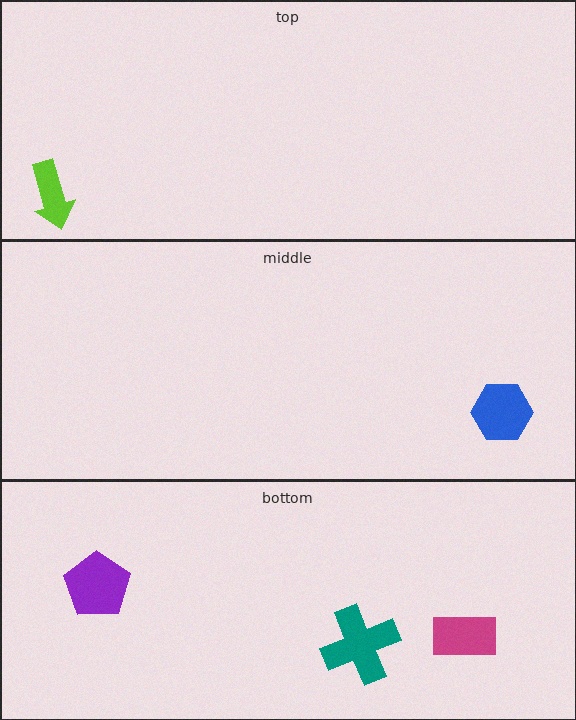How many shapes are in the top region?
1.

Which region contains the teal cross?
The bottom region.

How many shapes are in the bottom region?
3.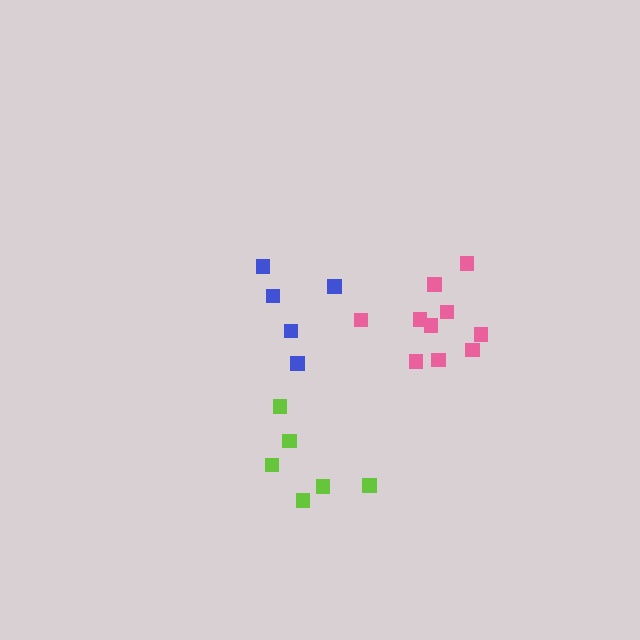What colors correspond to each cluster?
The clusters are colored: lime, blue, pink.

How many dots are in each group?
Group 1: 6 dots, Group 2: 5 dots, Group 3: 10 dots (21 total).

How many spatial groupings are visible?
There are 3 spatial groupings.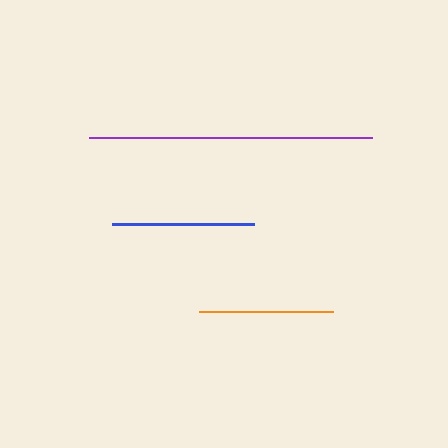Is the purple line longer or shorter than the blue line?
The purple line is longer than the blue line.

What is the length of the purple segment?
The purple segment is approximately 282 pixels long.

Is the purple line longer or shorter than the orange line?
The purple line is longer than the orange line.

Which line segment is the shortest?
The orange line is the shortest at approximately 134 pixels.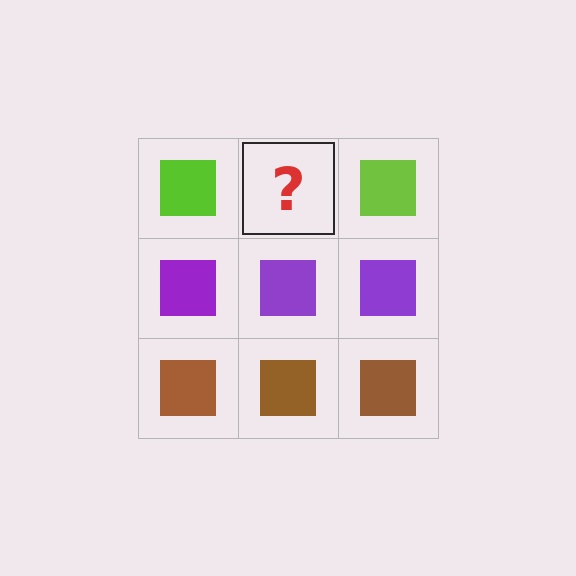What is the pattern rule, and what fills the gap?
The rule is that each row has a consistent color. The gap should be filled with a lime square.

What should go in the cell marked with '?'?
The missing cell should contain a lime square.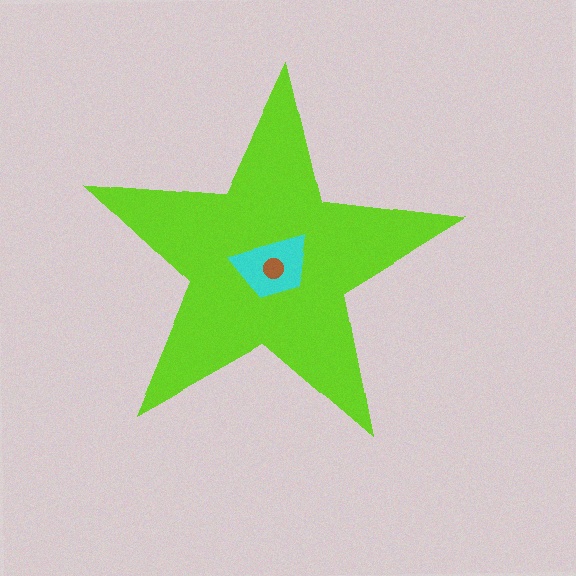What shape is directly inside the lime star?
The cyan trapezoid.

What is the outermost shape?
The lime star.